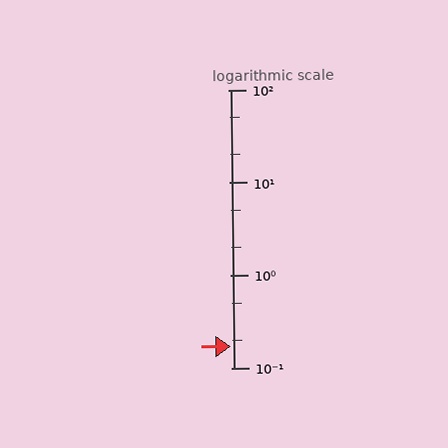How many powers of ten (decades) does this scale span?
The scale spans 3 decades, from 0.1 to 100.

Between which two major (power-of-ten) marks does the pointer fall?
The pointer is between 0.1 and 1.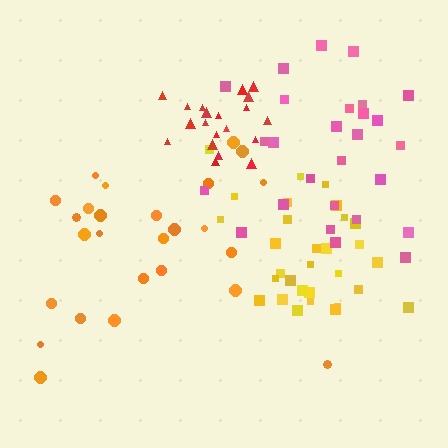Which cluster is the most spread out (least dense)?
Orange.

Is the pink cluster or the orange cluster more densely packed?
Pink.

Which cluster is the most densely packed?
Red.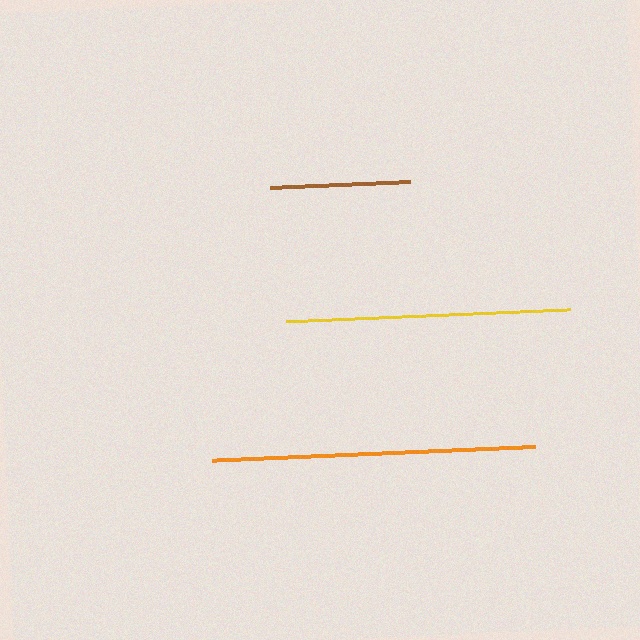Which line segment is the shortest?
The brown line is the shortest at approximately 139 pixels.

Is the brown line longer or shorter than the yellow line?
The yellow line is longer than the brown line.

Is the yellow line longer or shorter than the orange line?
The orange line is longer than the yellow line.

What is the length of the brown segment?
The brown segment is approximately 139 pixels long.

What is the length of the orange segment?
The orange segment is approximately 322 pixels long.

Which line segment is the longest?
The orange line is the longest at approximately 322 pixels.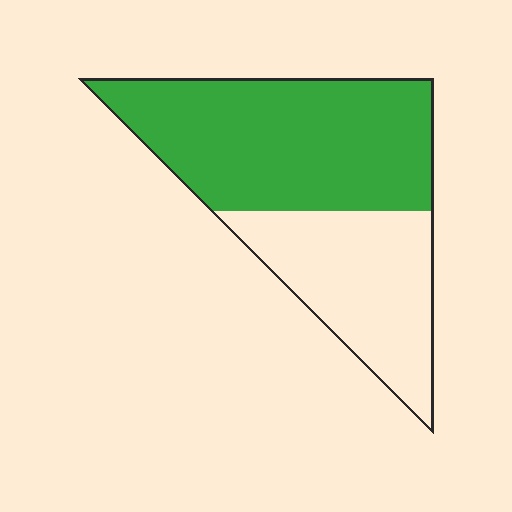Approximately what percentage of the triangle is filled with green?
Approximately 60%.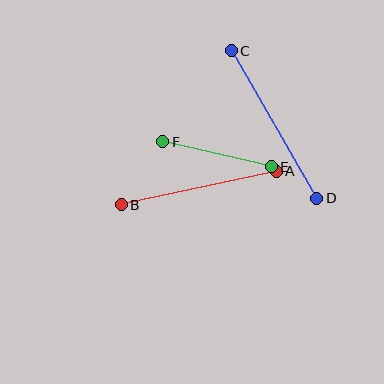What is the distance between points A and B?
The distance is approximately 158 pixels.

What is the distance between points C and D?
The distance is approximately 171 pixels.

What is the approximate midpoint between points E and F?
The midpoint is at approximately (217, 154) pixels.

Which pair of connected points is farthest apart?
Points C and D are farthest apart.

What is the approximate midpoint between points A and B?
The midpoint is at approximately (199, 188) pixels.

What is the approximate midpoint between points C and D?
The midpoint is at approximately (274, 125) pixels.